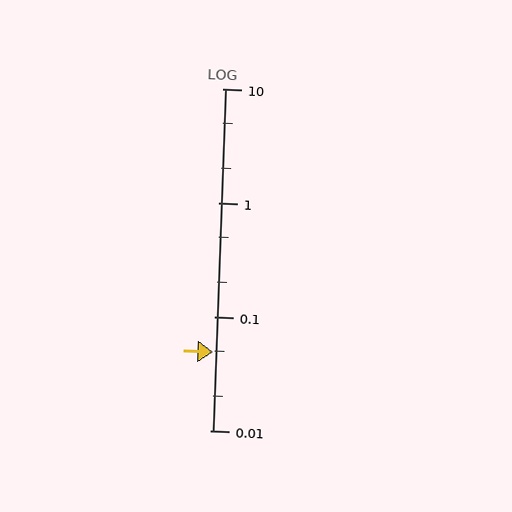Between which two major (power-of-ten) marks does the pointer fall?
The pointer is between 0.01 and 0.1.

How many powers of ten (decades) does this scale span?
The scale spans 3 decades, from 0.01 to 10.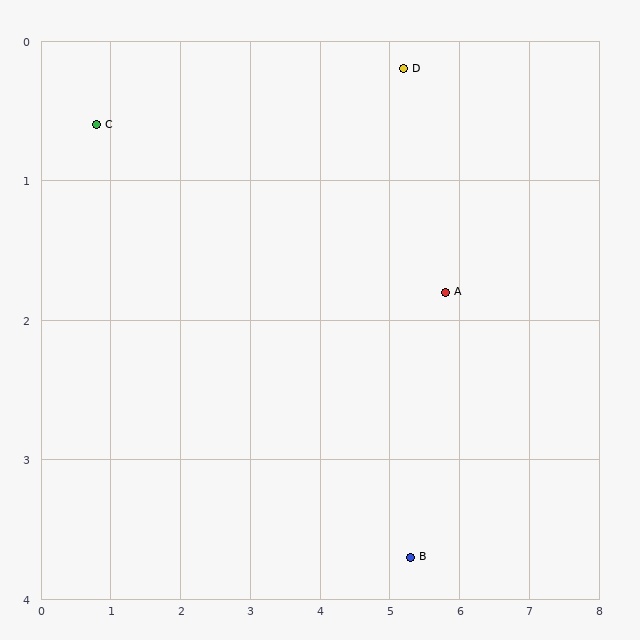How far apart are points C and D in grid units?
Points C and D are about 4.4 grid units apart.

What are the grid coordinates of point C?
Point C is at approximately (0.8, 0.6).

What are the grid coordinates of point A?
Point A is at approximately (5.8, 1.8).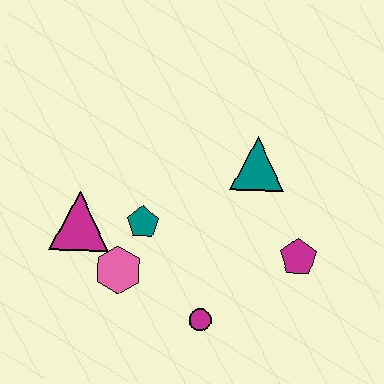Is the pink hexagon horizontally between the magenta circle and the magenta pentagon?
No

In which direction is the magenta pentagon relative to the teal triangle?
The magenta pentagon is below the teal triangle.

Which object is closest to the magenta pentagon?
The teal triangle is closest to the magenta pentagon.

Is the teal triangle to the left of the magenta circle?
No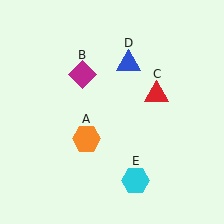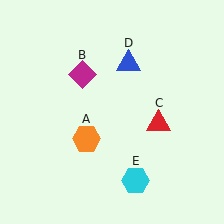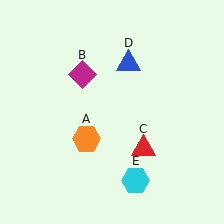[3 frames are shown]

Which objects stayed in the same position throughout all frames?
Orange hexagon (object A) and magenta diamond (object B) and blue triangle (object D) and cyan hexagon (object E) remained stationary.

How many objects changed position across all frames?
1 object changed position: red triangle (object C).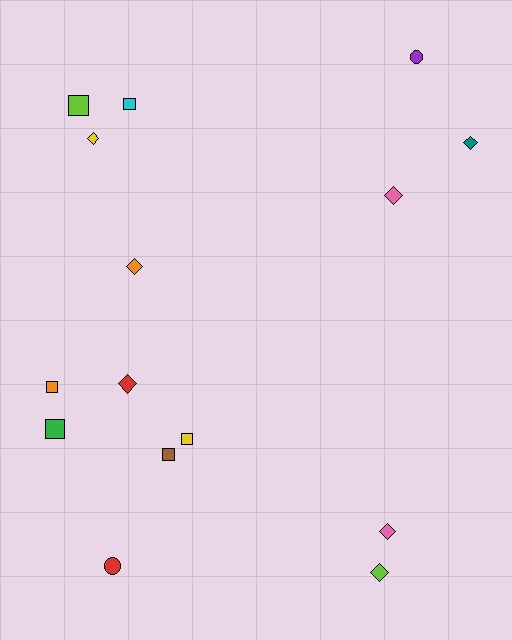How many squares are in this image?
There are 6 squares.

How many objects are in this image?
There are 15 objects.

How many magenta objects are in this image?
There are no magenta objects.